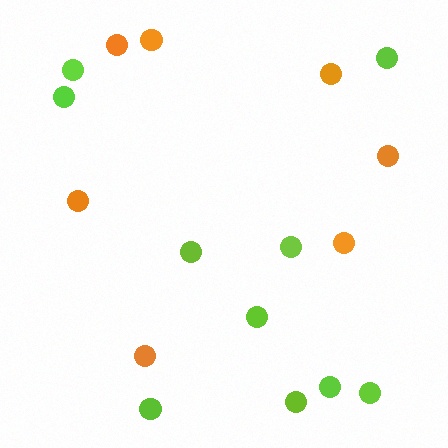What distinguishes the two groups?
There are 2 groups: one group of lime circles (10) and one group of orange circles (7).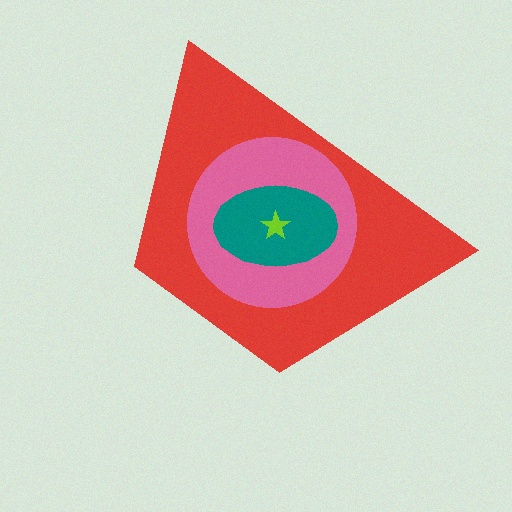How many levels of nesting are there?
4.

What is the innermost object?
The lime star.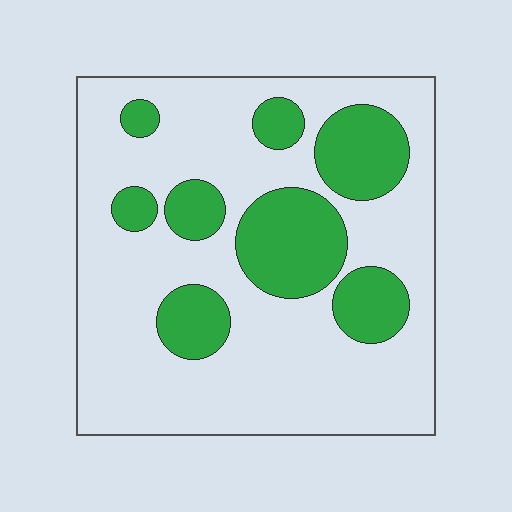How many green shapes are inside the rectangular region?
8.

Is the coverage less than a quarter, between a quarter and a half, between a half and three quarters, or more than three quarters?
Between a quarter and a half.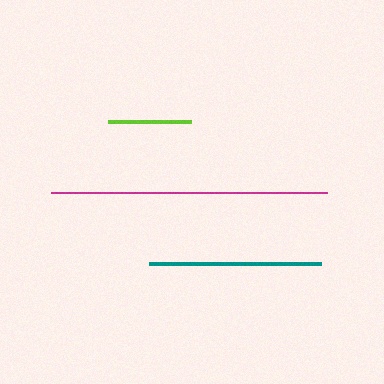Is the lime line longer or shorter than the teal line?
The teal line is longer than the lime line.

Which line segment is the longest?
The magenta line is the longest at approximately 275 pixels.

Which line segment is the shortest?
The lime line is the shortest at approximately 83 pixels.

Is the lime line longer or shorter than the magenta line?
The magenta line is longer than the lime line.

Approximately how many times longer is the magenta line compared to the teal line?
The magenta line is approximately 1.6 times the length of the teal line.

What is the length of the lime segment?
The lime segment is approximately 83 pixels long.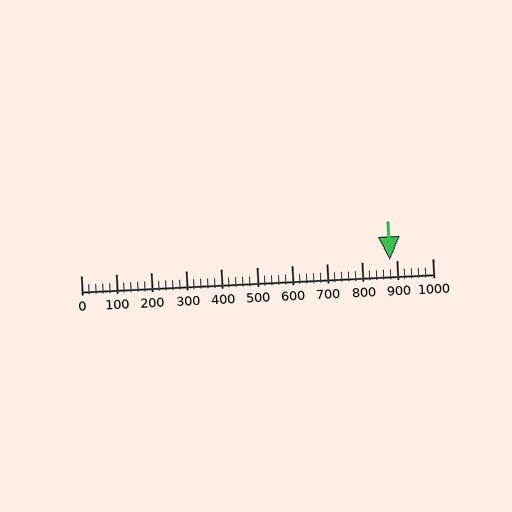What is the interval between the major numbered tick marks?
The major tick marks are spaced 100 units apart.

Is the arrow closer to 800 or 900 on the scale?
The arrow is closer to 900.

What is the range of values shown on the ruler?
The ruler shows values from 0 to 1000.